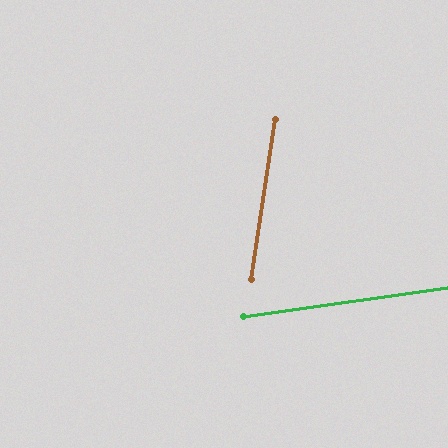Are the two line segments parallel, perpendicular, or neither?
Neither parallel nor perpendicular — they differ by about 73°.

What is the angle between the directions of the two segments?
Approximately 73 degrees.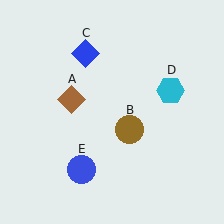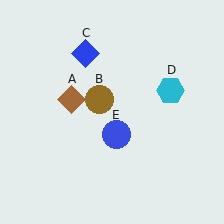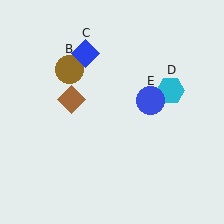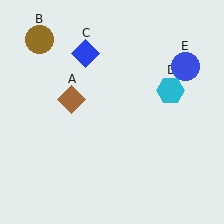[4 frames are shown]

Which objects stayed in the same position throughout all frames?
Brown diamond (object A) and blue diamond (object C) and cyan hexagon (object D) remained stationary.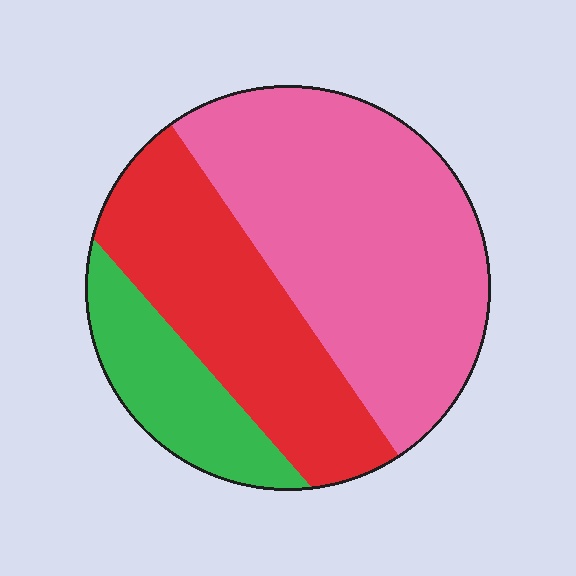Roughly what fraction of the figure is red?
Red takes up about one third (1/3) of the figure.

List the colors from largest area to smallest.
From largest to smallest: pink, red, green.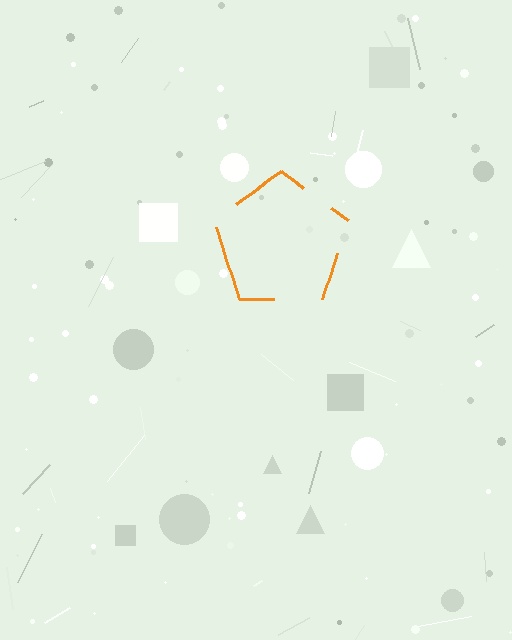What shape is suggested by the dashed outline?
The dashed outline suggests a pentagon.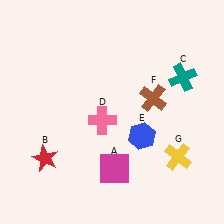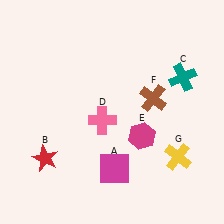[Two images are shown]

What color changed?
The hexagon (E) changed from blue in Image 1 to magenta in Image 2.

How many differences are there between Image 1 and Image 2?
There is 1 difference between the two images.